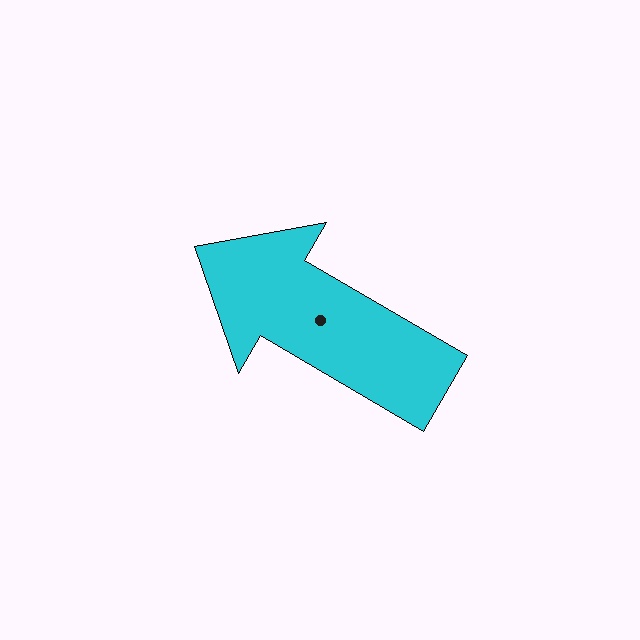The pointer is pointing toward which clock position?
Roughly 10 o'clock.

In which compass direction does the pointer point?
Northwest.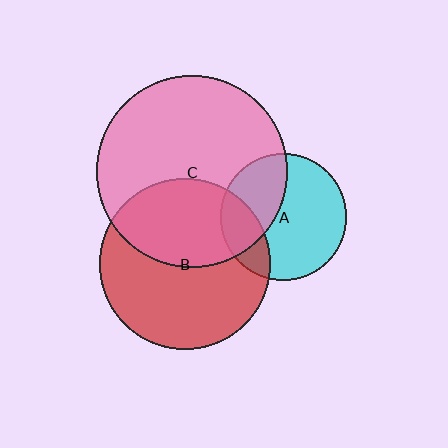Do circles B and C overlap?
Yes.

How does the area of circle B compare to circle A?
Approximately 1.8 times.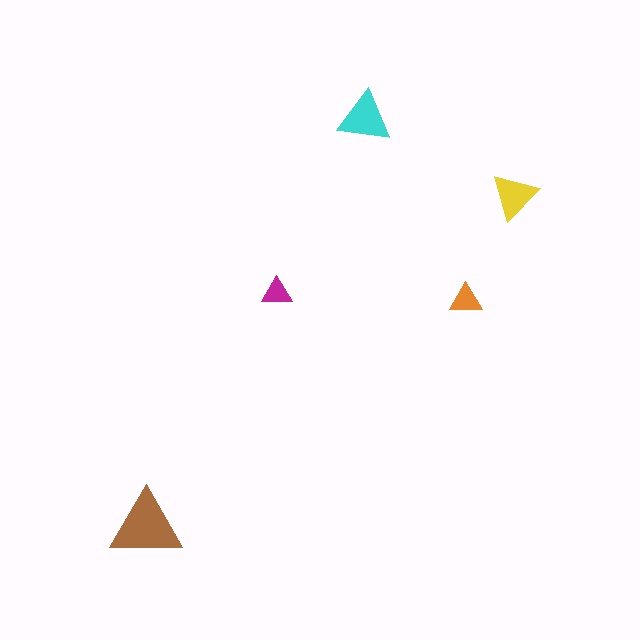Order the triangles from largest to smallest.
the brown one, the cyan one, the yellow one, the orange one, the magenta one.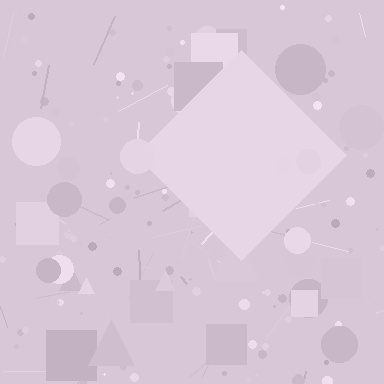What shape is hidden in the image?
A diamond is hidden in the image.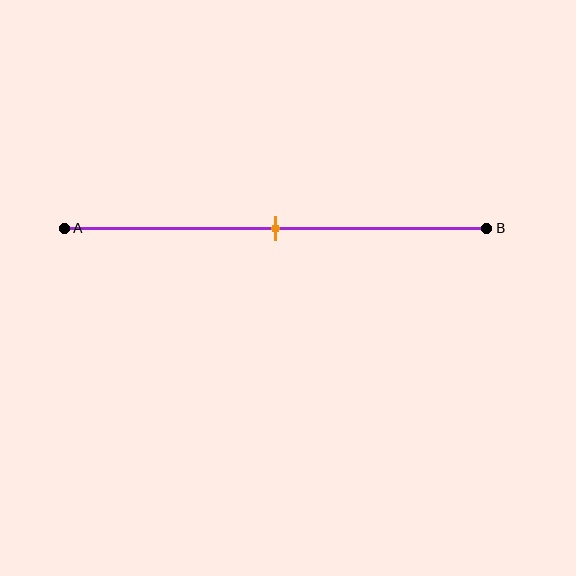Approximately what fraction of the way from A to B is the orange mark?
The orange mark is approximately 50% of the way from A to B.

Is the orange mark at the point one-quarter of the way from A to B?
No, the mark is at about 50% from A, not at the 25% one-quarter point.